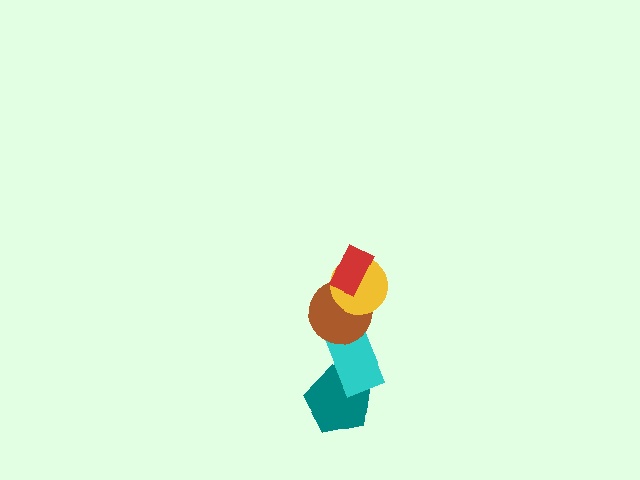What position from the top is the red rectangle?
The red rectangle is 1st from the top.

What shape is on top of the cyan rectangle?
The brown circle is on top of the cyan rectangle.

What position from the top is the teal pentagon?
The teal pentagon is 5th from the top.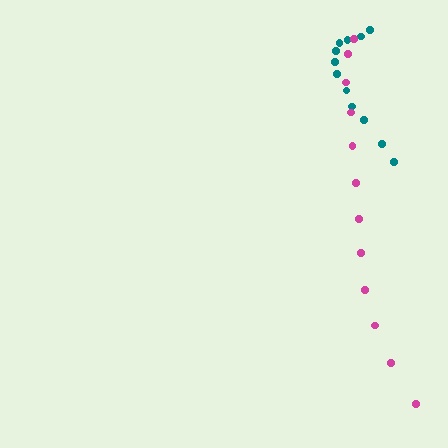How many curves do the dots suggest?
There are 2 distinct paths.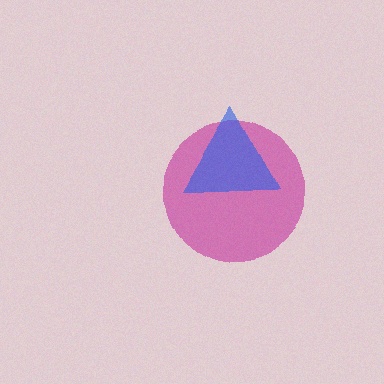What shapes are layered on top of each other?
The layered shapes are: a magenta circle, a blue triangle.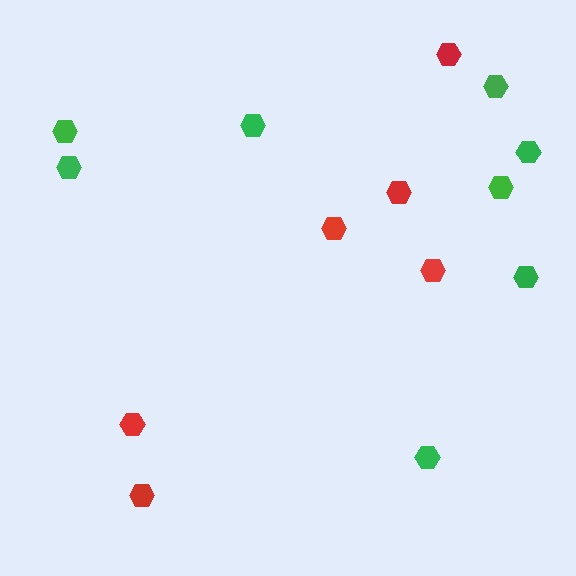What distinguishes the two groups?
There are 2 groups: one group of red hexagons (6) and one group of green hexagons (8).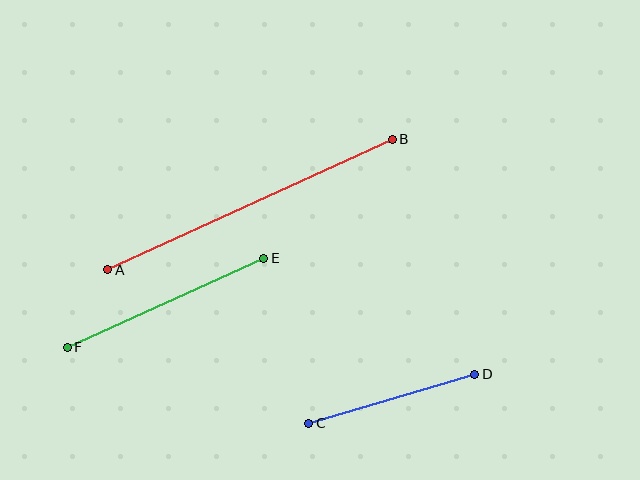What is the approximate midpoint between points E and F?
The midpoint is at approximately (165, 303) pixels.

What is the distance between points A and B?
The distance is approximately 313 pixels.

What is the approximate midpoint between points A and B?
The midpoint is at approximately (250, 205) pixels.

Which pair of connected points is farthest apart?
Points A and B are farthest apart.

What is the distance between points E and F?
The distance is approximately 216 pixels.